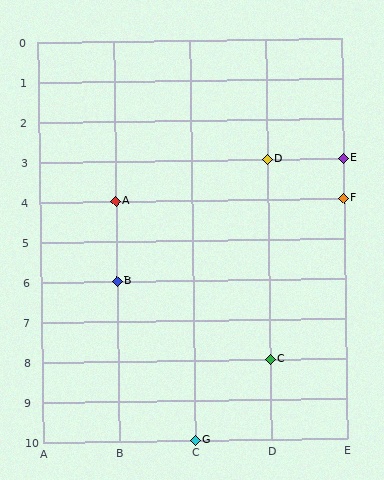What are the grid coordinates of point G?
Point G is at grid coordinates (C, 10).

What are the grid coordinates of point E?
Point E is at grid coordinates (E, 3).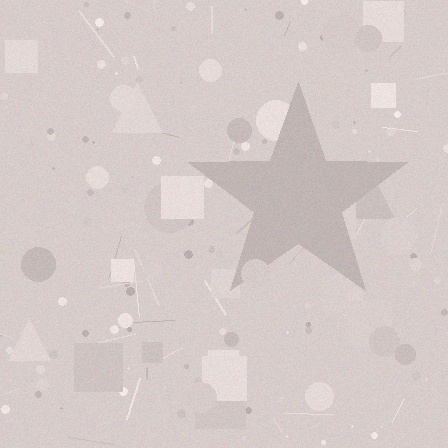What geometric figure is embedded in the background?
A star is embedded in the background.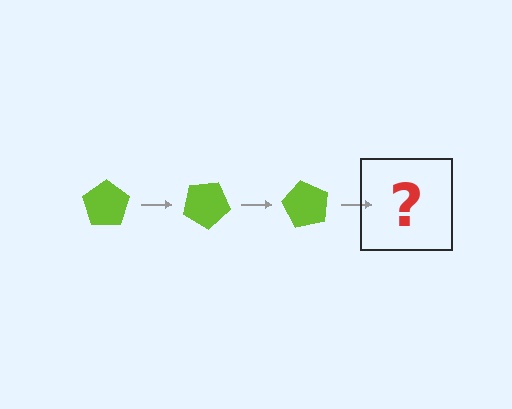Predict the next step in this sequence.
The next step is a lime pentagon rotated 90 degrees.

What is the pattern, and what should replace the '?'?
The pattern is that the pentagon rotates 30 degrees each step. The '?' should be a lime pentagon rotated 90 degrees.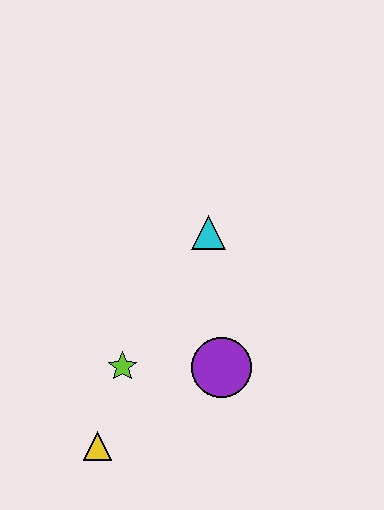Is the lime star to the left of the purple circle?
Yes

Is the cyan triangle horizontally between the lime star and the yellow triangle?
No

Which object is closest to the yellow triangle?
The lime star is closest to the yellow triangle.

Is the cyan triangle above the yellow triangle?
Yes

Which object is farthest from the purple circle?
The yellow triangle is farthest from the purple circle.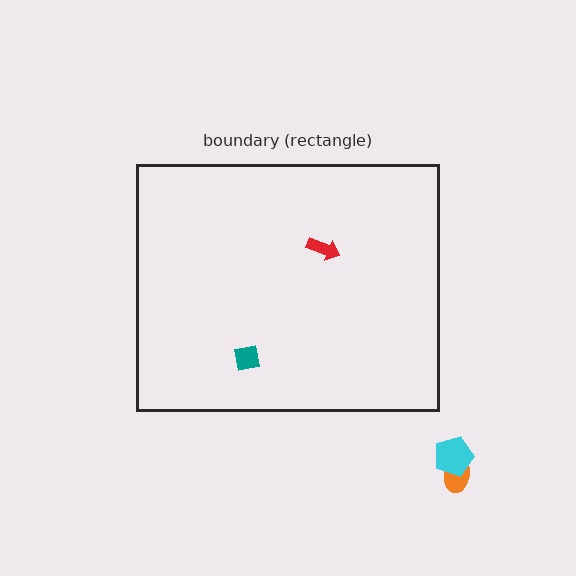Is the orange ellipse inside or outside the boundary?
Outside.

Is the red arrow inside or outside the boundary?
Inside.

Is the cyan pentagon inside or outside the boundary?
Outside.